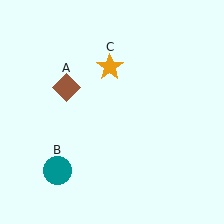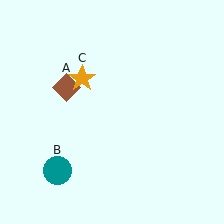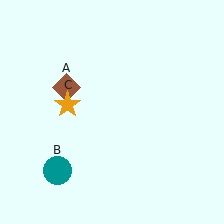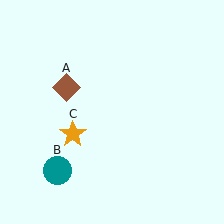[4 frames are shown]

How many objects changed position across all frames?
1 object changed position: orange star (object C).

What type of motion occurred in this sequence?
The orange star (object C) rotated counterclockwise around the center of the scene.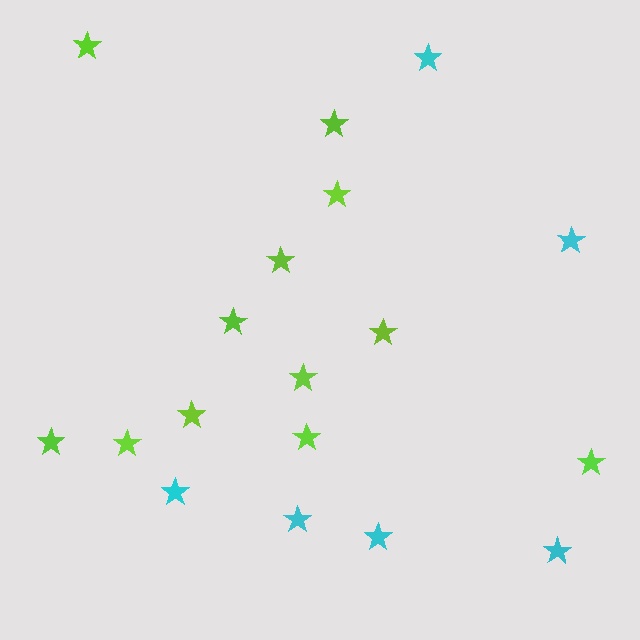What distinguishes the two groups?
There are 2 groups: one group of cyan stars (6) and one group of lime stars (12).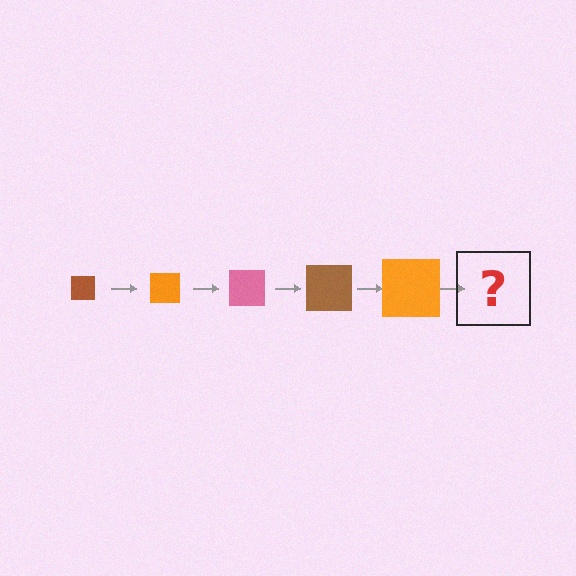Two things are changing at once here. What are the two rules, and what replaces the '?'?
The two rules are that the square grows larger each step and the color cycles through brown, orange, and pink. The '?' should be a pink square, larger than the previous one.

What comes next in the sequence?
The next element should be a pink square, larger than the previous one.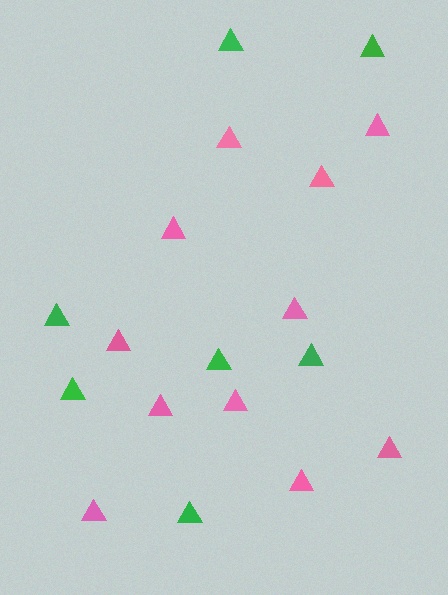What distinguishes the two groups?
There are 2 groups: one group of green triangles (7) and one group of pink triangles (11).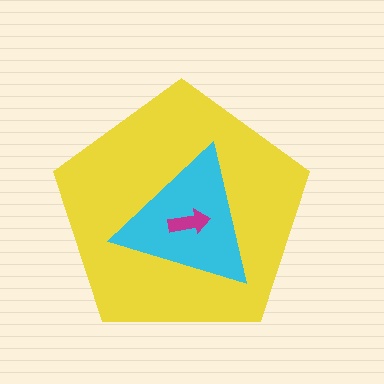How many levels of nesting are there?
3.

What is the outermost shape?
The yellow pentagon.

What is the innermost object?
The magenta arrow.